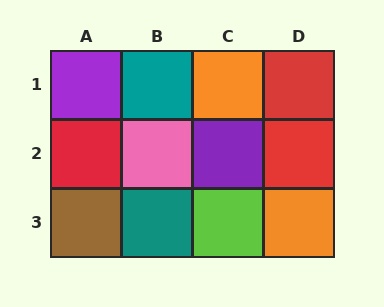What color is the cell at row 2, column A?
Red.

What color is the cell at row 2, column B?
Pink.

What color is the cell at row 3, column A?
Brown.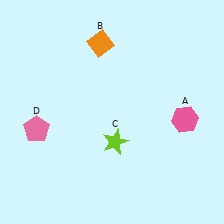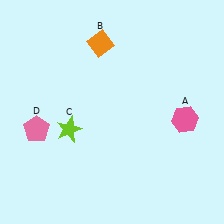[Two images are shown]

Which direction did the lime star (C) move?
The lime star (C) moved left.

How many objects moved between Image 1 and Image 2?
1 object moved between the two images.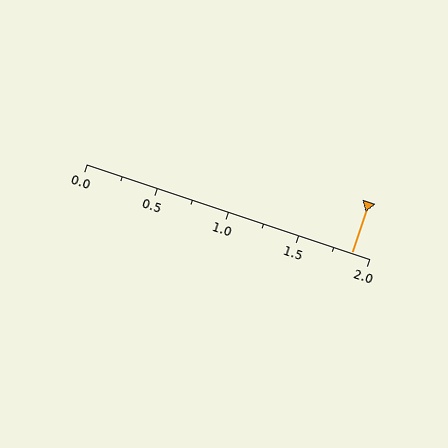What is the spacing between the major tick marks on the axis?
The major ticks are spaced 0.5 apart.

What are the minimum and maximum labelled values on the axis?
The axis runs from 0.0 to 2.0.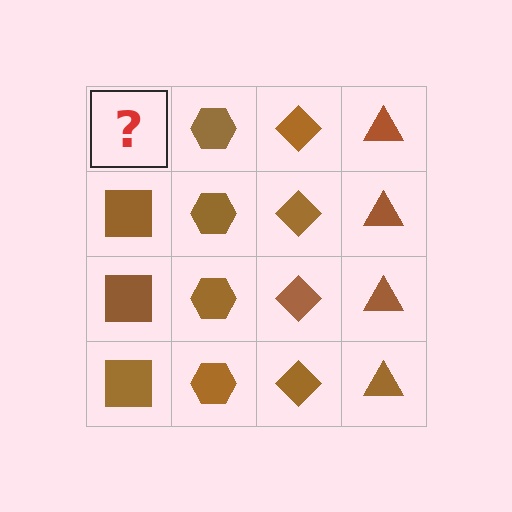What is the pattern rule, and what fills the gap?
The rule is that each column has a consistent shape. The gap should be filled with a brown square.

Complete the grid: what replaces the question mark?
The question mark should be replaced with a brown square.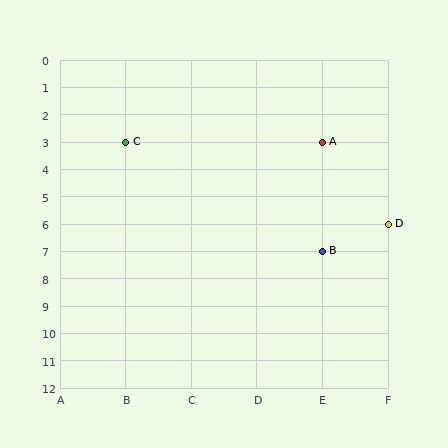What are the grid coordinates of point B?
Point B is at grid coordinates (E, 7).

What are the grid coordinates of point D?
Point D is at grid coordinates (F, 6).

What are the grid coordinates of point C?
Point C is at grid coordinates (B, 3).